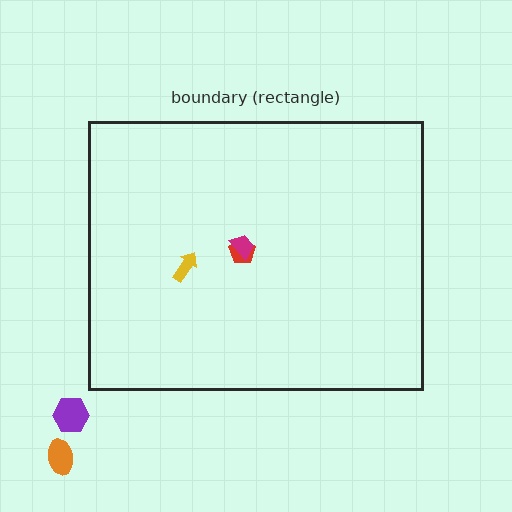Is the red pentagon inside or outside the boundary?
Inside.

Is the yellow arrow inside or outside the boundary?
Inside.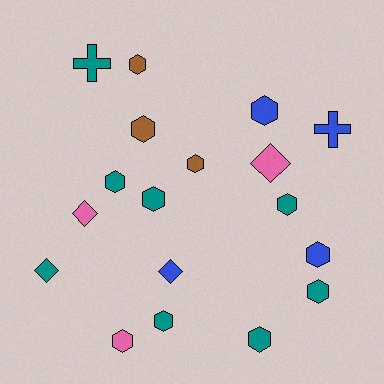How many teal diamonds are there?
There is 1 teal diamond.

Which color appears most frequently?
Teal, with 8 objects.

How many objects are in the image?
There are 18 objects.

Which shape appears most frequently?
Hexagon, with 12 objects.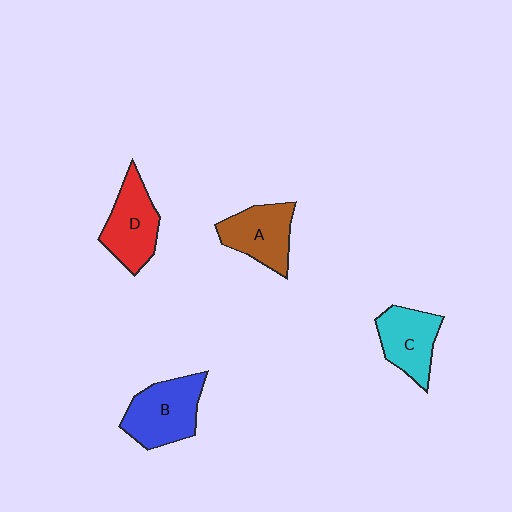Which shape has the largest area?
Shape B (blue).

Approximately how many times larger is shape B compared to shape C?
Approximately 1.2 times.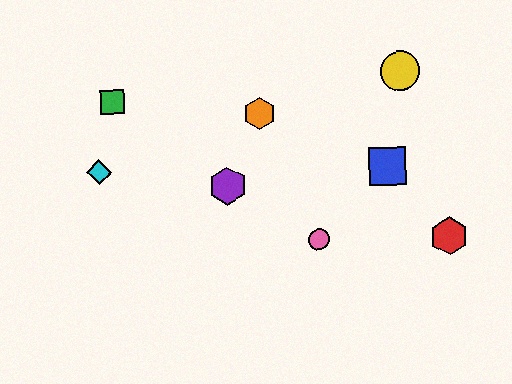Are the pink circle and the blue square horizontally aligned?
No, the pink circle is at y≈239 and the blue square is at y≈166.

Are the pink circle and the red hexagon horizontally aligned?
Yes, both are at y≈239.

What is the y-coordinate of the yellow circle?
The yellow circle is at y≈71.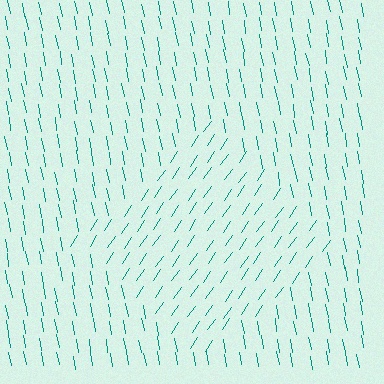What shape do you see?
I see a diamond.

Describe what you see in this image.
The image is filled with small teal line segments. A diamond region in the image has lines oriented differently from the surrounding lines, creating a visible texture boundary.